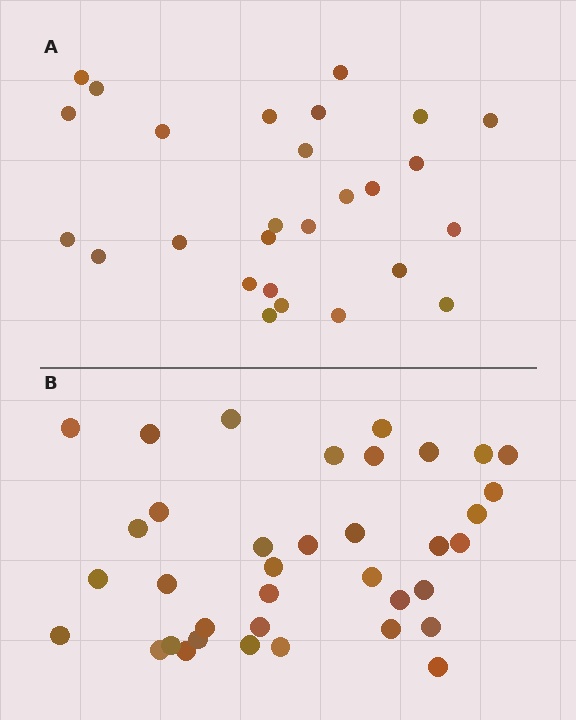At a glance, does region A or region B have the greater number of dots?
Region B (the bottom region) has more dots.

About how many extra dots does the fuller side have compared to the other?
Region B has roughly 10 or so more dots than region A.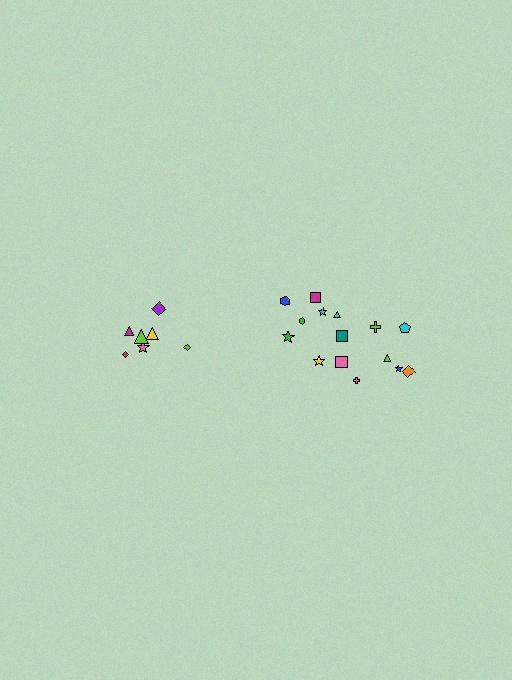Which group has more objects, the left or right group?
The right group.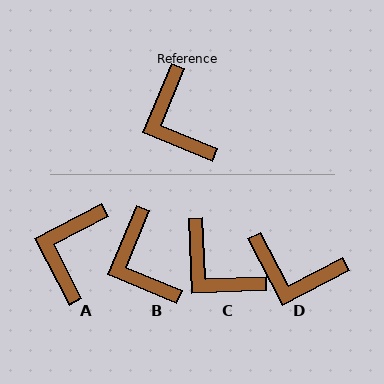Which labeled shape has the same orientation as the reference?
B.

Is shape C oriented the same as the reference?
No, it is off by about 25 degrees.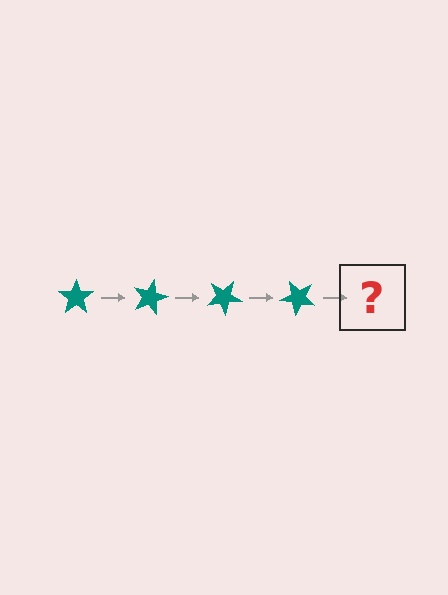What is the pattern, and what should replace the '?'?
The pattern is that the star rotates 15 degrees each step. The '?' should be a teal star rotated 60 degrees.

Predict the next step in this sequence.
The next step is a teal star rotated 60 degrees.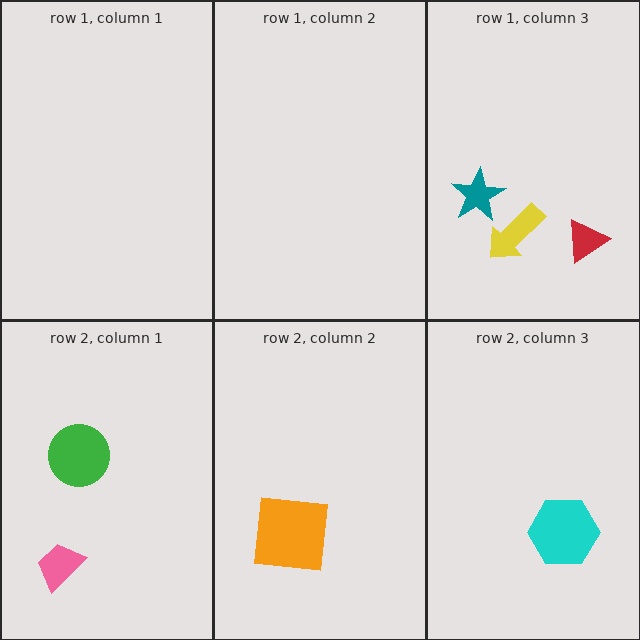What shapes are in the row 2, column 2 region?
The orange square.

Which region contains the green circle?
The row 2, column 1 region.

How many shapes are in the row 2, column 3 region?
1.